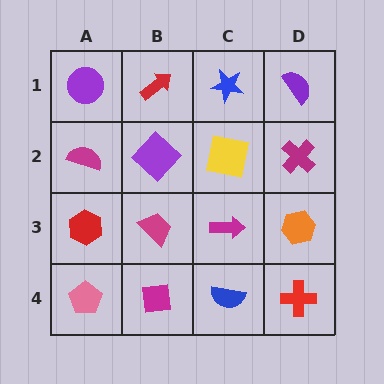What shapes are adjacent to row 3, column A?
A magenta semicircle (row 2, column A), a pink pentagon (row 4, column A), a magenta trapezoid (row 3, column B).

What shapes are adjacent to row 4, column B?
A magenta trapezoid (row 3, column B), a pink pentagon (row 4, column A), a blue semicircle (row 4, column C).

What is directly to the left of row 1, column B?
A purple circle.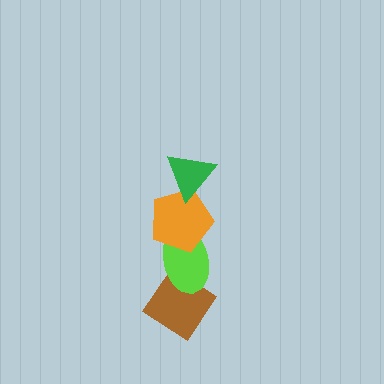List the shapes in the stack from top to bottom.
From top to bottom: the green triangle, the orange pentagon, the lime ellipse, the brown diamond.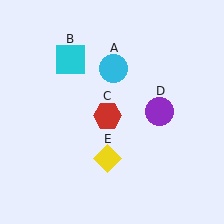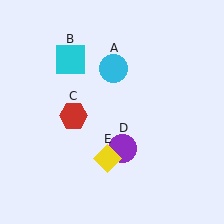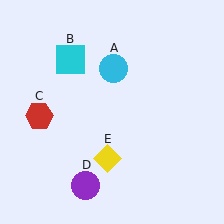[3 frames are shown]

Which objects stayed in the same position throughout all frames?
Cyan circle (object A) and cyan square (object B) and yellow diamond (object E) remained stationary.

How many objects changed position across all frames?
2 objects changed position: red hexagon (object C), purple circle (object D).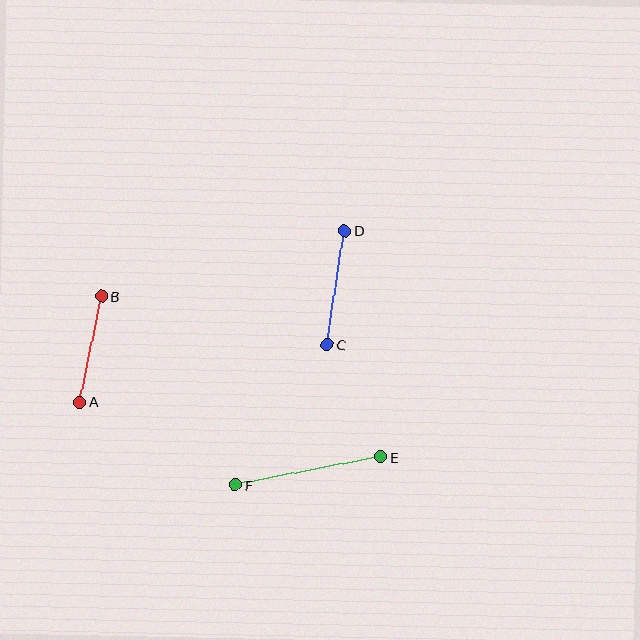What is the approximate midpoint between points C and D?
The midpoint is at approximately (336, 288) pixels.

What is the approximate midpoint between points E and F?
The midpoint is at approximately (308, 471) pixels.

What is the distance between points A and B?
The distance is approximately 108 pixels.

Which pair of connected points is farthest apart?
Points E and F are farthest apart.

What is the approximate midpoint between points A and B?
The midpoint is at approximately (91, 349) pixels.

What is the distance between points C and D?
The distance is approximately 115 pixels.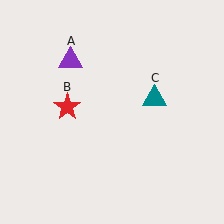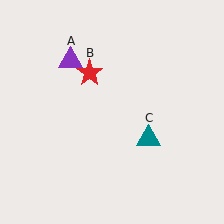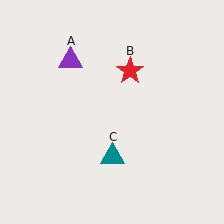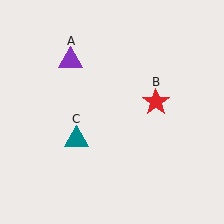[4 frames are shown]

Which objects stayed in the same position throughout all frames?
Purple triangle (object A) remained stationary.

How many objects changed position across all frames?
2 objects changed position: red star (object B), teal triangle (object C).